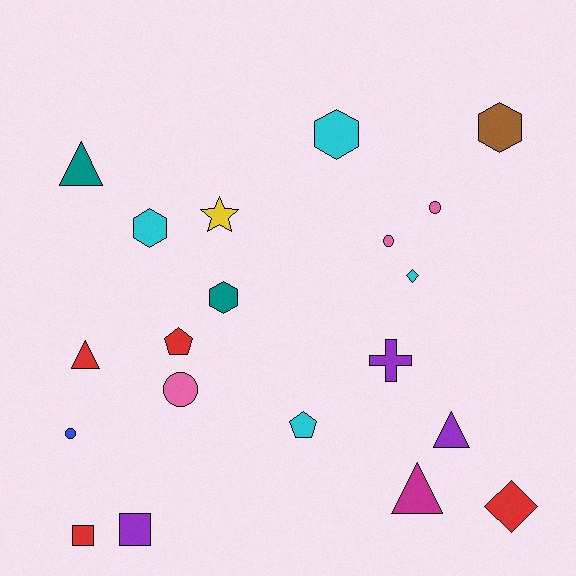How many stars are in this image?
There is 1 star.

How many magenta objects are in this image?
There is 1 magenta object.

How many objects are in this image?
There are 20 objects.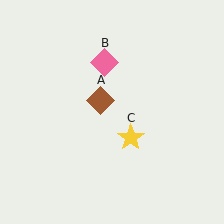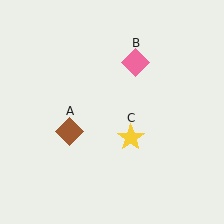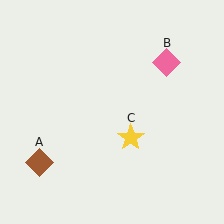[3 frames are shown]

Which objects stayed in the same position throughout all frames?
Yellow star (object C) remained stationary.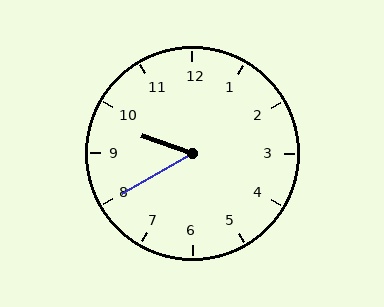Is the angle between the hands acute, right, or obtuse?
It is acute.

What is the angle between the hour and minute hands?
Approximately 50 degrees.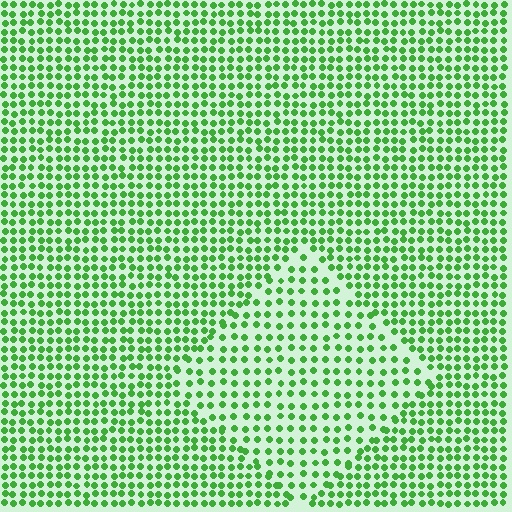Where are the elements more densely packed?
The elements are more densely packed outside the diamond boundary.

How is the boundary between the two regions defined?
The boundary is defined by a change in element density (approximately 1.6x ratio). All elements are the same color, size, and shape.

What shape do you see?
I see a diamond.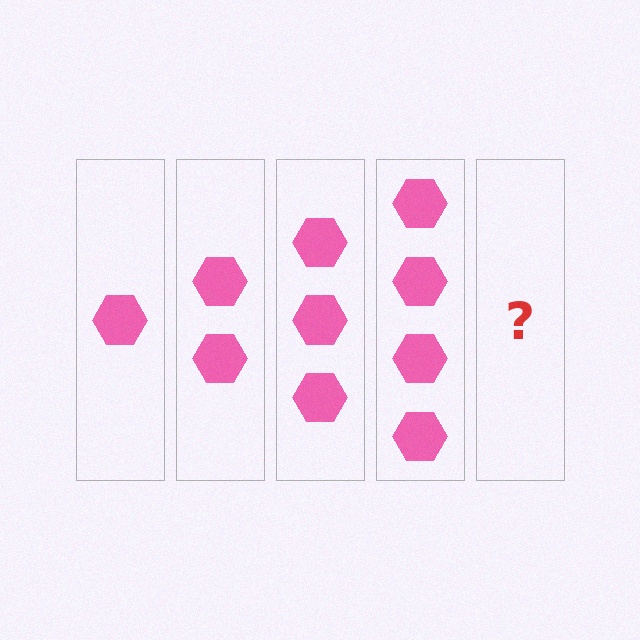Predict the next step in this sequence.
The next step is 5 hexagons.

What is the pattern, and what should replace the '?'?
The pattern is that each step adds one more hexagon. The '?' should be 5 hexagons.